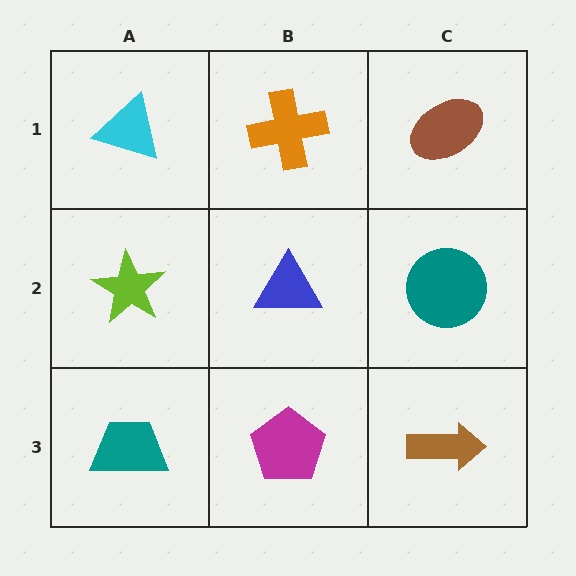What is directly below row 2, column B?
A magenta pentagon.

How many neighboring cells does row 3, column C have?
2.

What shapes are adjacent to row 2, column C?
A brown ellipse (row 1, column C), a brown arrow (row 3, column C), a blue triangle (row 2, column B).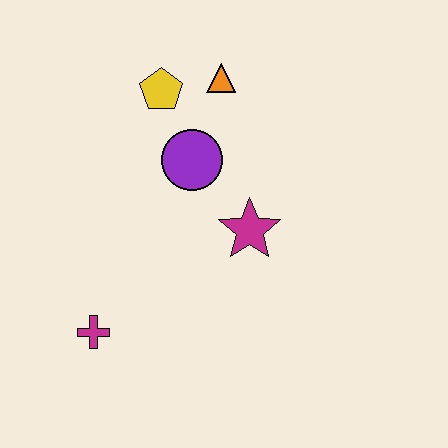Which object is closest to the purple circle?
The yellow pentagon is closest to the purple circle.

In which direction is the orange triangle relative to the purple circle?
The orange triangle is above the purple circle.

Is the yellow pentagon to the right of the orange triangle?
No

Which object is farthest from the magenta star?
The magenta cross is farthest from the magenta star.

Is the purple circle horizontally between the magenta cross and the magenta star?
Yes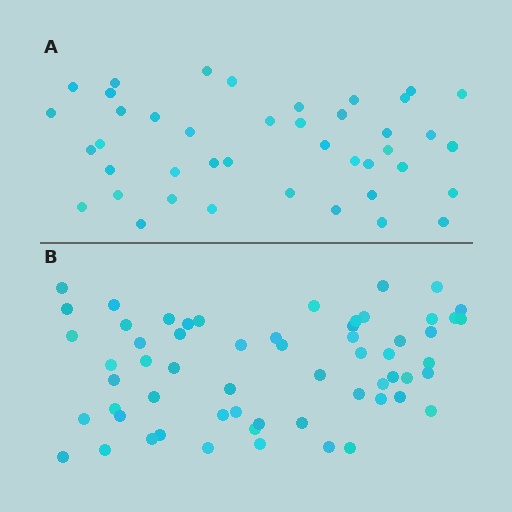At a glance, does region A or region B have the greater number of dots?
Region B (the bottom region) has more dots.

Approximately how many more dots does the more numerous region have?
Region B has approximately 20 more dots than region A.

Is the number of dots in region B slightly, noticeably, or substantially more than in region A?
Region B has noticeably more, but not dramatically so. The ratio is roughly 1.4 to 1.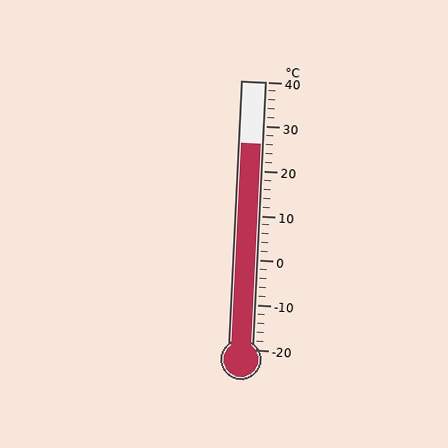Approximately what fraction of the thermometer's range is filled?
The thermometer is filled to approximately 75% of its range.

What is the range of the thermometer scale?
The thermometer scale ranges from -20°C to 40°C.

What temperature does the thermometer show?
The thermometer shows approximately 26°C.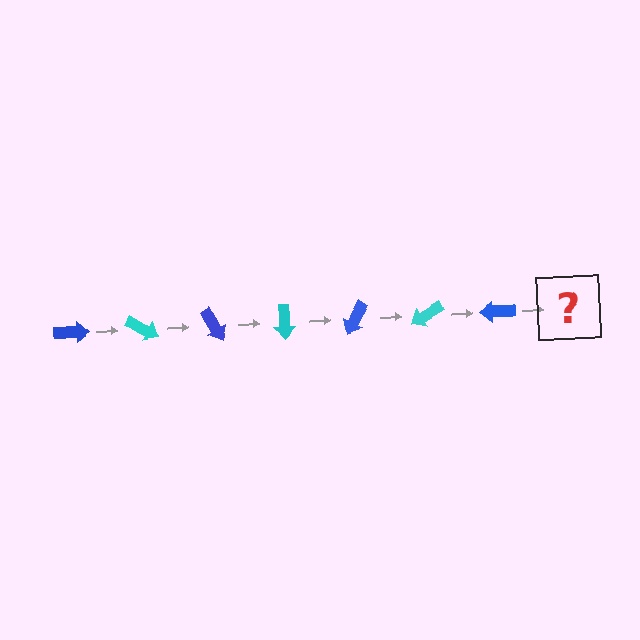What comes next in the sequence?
The next element should be a cyan arrow, rotated 210 degrees from the start.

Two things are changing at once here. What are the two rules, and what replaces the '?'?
The two rules are that it rotates 30 degrees each step and the color cycles through blue and cyan. The '?' should be a cyan arrow, rotated 210 degrees from the start.